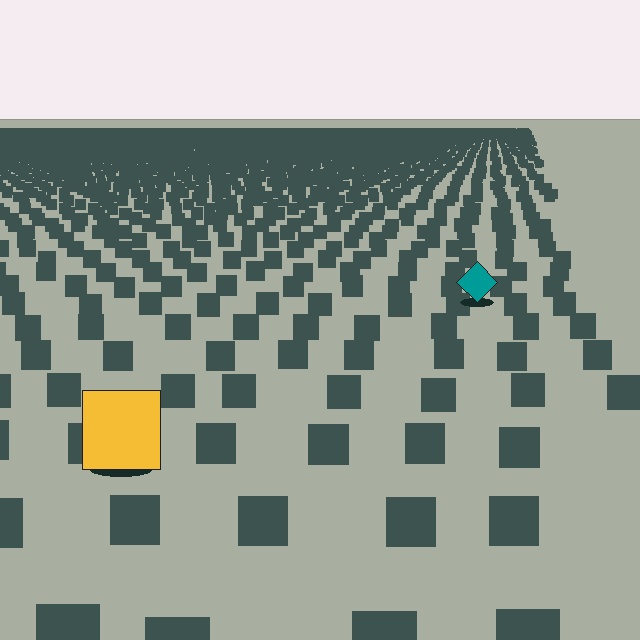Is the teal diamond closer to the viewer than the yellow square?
No. The yellow square is closer — you can tell from the texture gradient: the ground texture is coarser near it.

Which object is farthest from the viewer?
The teal diamond is farthest from the viewer. It appears smaller and the ground texture around it is denser.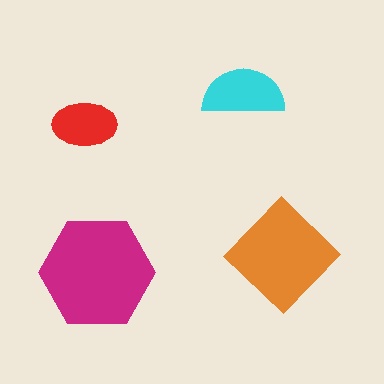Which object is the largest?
The magenta hexagon.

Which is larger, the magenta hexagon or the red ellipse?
The magenta hexagon.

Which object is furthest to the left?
The red ellipse is leftmost.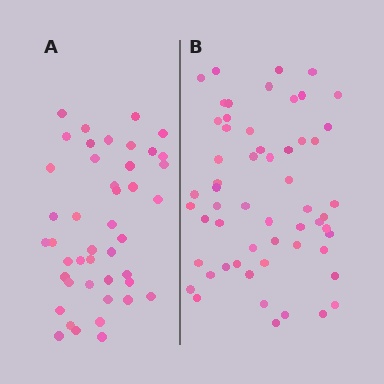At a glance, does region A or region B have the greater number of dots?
Region B (the right region) has more dots.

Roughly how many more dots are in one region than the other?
Region B has approximately 15 more dots than region A.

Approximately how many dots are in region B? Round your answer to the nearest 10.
About 60 dots. (The exact count is 57, which rounds to 60.)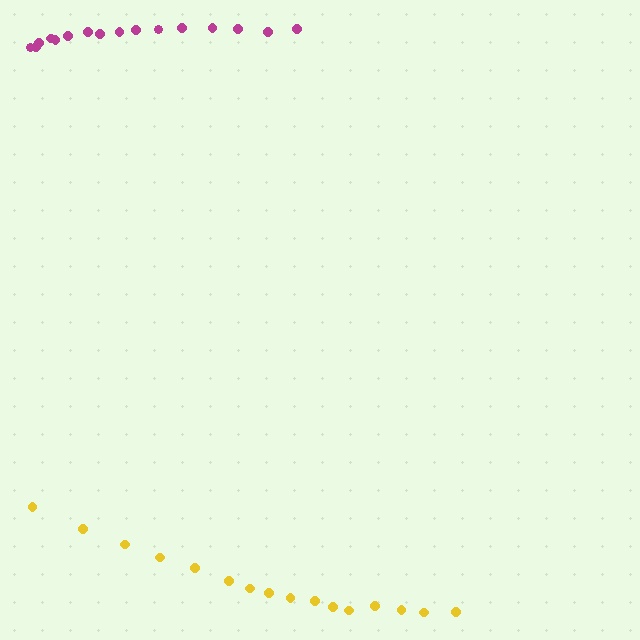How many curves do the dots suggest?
There are 2 distinct paths.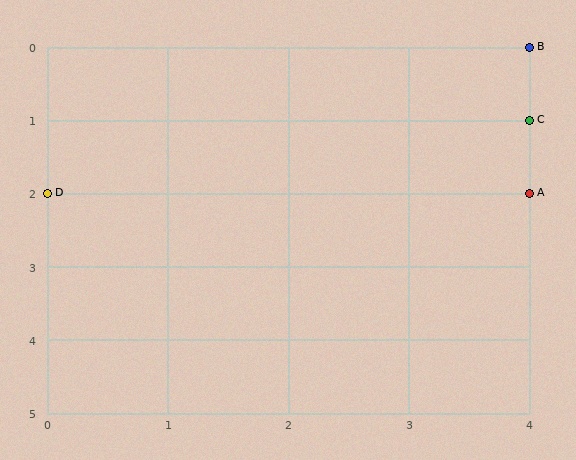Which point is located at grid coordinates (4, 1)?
Point C is at (4, 1).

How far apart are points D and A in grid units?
Points D and A are 4 columns apart.